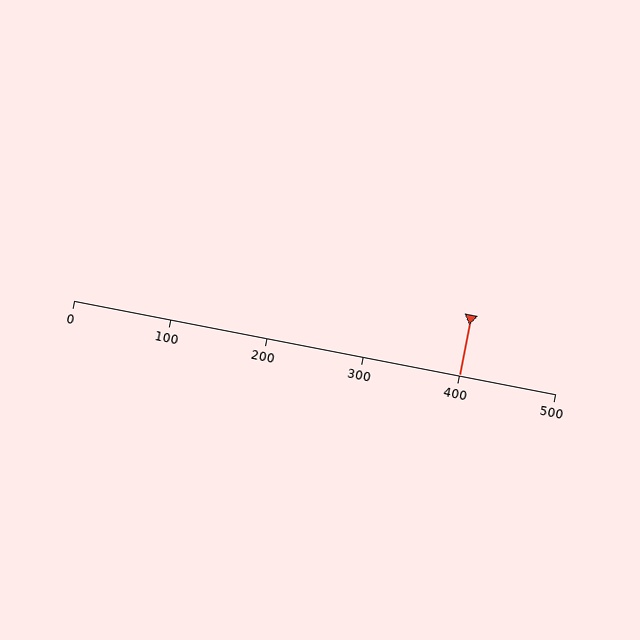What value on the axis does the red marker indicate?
The marker indicates approximately 400.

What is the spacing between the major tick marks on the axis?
The major ticks are spaced 100 apart.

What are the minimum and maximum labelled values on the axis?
The axis runs from 0 to 500.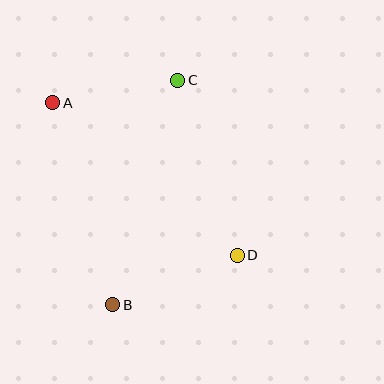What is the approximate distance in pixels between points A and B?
The distance between A and B is approximately 211 pixels.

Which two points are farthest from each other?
Points A and D are farthest from each other.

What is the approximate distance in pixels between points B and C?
The distance between B and C is approximately 234 pixels.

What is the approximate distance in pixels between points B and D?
The distance between B and D is approximately 134 pixels.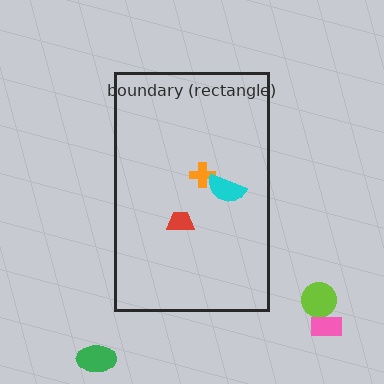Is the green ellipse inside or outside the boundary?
Outside.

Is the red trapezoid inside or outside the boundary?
Inside.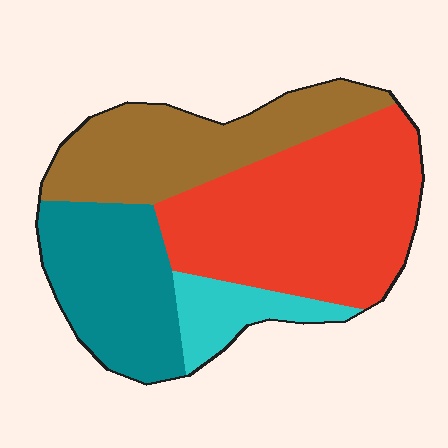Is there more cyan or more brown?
Brown.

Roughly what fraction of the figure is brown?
Brown covers about 25% of the figure.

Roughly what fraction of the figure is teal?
Teal covers 23% of the figure.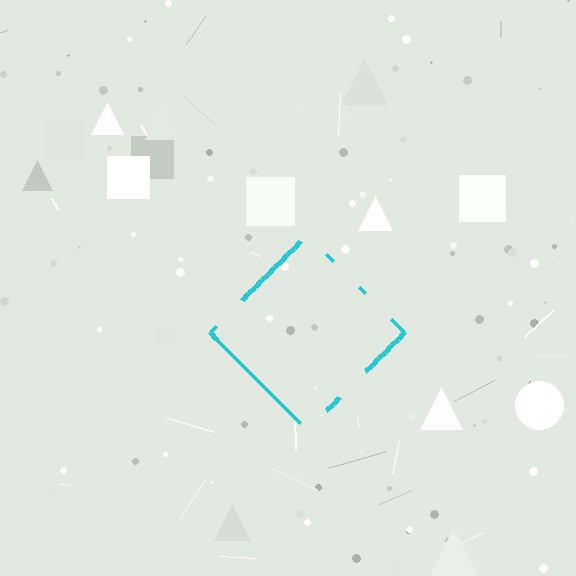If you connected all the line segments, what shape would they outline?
They would outline a diamond.